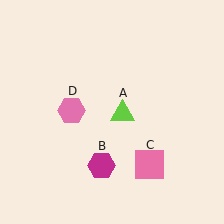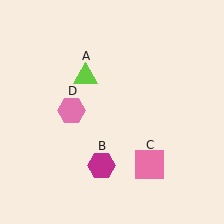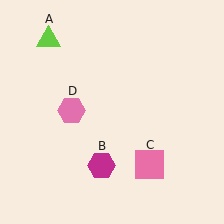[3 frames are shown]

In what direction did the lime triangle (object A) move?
The lime triangle (object A) moved up and to the left.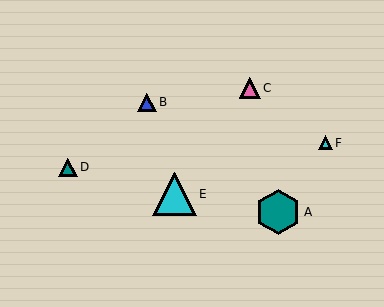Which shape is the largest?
The teal hexagon (labeled A) is the largest.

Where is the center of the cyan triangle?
The center of the cyan triangle is at (174, 194).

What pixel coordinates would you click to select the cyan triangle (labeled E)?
Click at (174, 194) to select the cyan triangle E.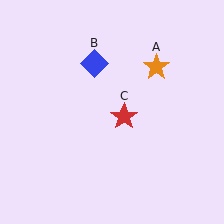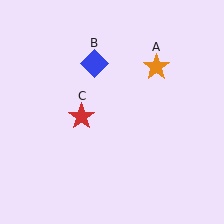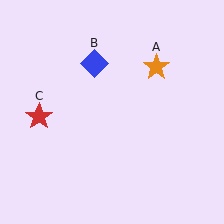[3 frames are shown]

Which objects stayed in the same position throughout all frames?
Orange star (object A) and blue diamond (object B) remained stationary.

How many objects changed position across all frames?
1 object changed position: red star (object C).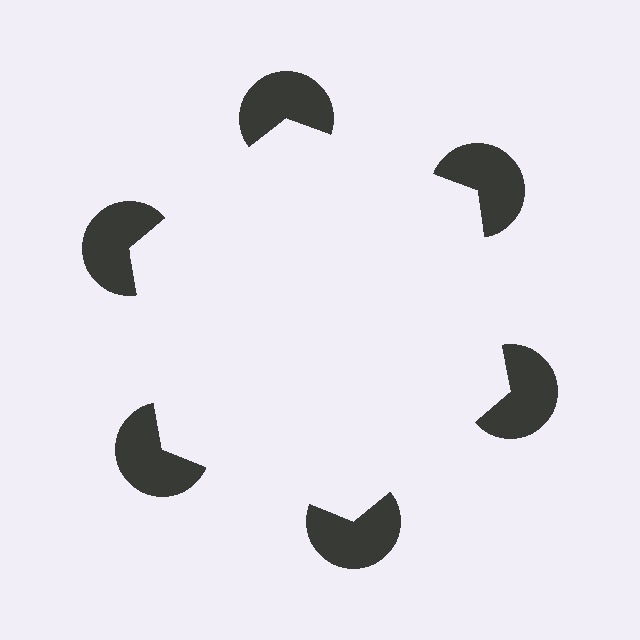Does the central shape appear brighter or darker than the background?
It typically appears slightly brighter than the background, even though no actual brightness change is drawn.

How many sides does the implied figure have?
6 sides.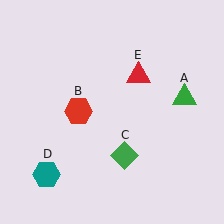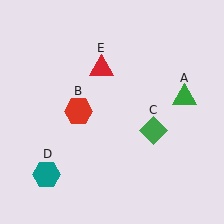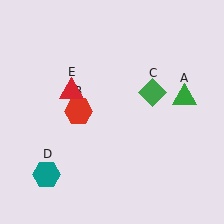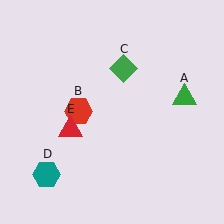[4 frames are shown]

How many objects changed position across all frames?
2 objects changed position: green diamond (object C), red triangle (object E).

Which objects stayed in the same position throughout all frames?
Green triangle (object A) and red hexagon (object B) and teal hexagon (object D) remained stationary.